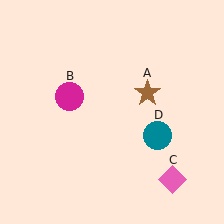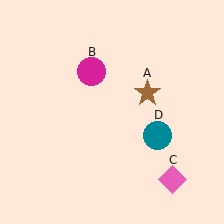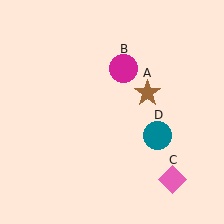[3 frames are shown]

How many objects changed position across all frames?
1 object changed position: magenta circle (object B).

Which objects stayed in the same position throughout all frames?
Brown star (object A) and pink diamond (object C) and teal circle (object D) remained stationary.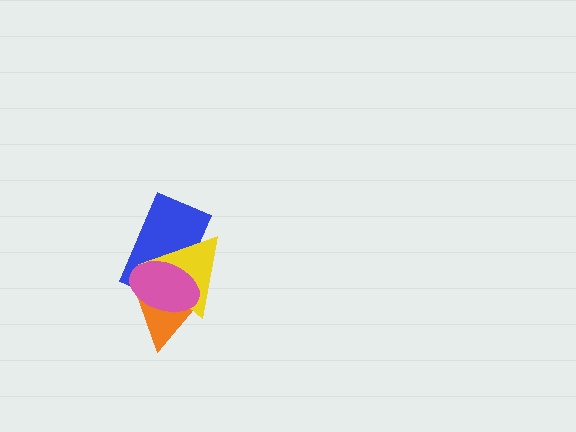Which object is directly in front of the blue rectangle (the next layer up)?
The yellow triangle is directly in front of the blue rectangle.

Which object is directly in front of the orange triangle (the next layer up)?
The blue rectangle is directly in front of the orange triangle.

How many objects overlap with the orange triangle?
3 objects overlap with the orange triangle.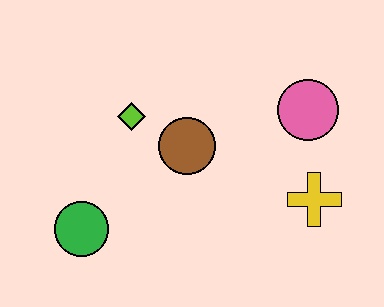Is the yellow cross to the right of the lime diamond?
Yes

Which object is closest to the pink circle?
The yellow cross is closest to the pink circle.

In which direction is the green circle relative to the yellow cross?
The green circle is to the left of the yellow cross.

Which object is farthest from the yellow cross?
The green circle is farthest from the yellow cross.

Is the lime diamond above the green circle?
Yes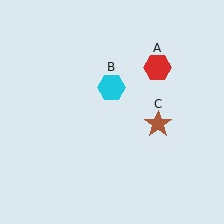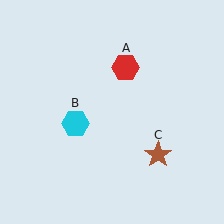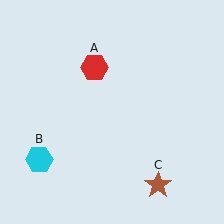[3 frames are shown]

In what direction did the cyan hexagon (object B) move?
The cyan hexagon (object B) moved down and to the left.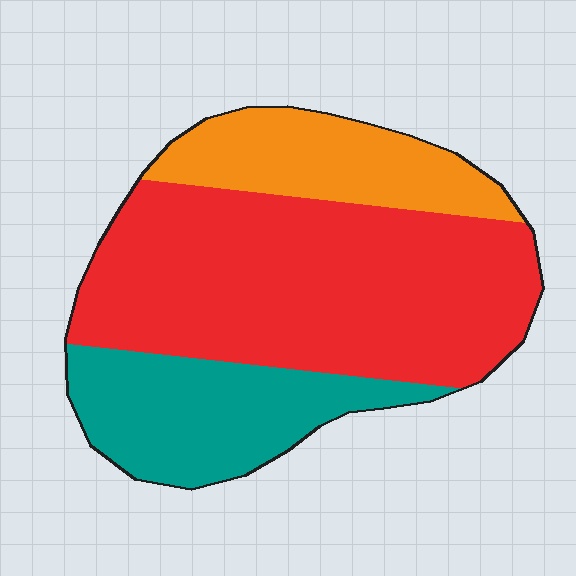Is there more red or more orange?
Red.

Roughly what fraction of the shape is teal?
Teal takes up about one quarter (1/4) of the shape.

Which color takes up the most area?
Red, at roughly 55%.